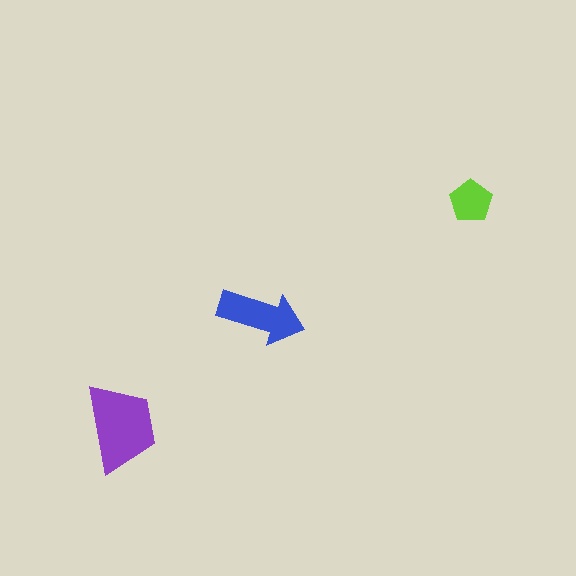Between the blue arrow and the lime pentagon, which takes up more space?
The blue arrow.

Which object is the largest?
The purple trapezoid.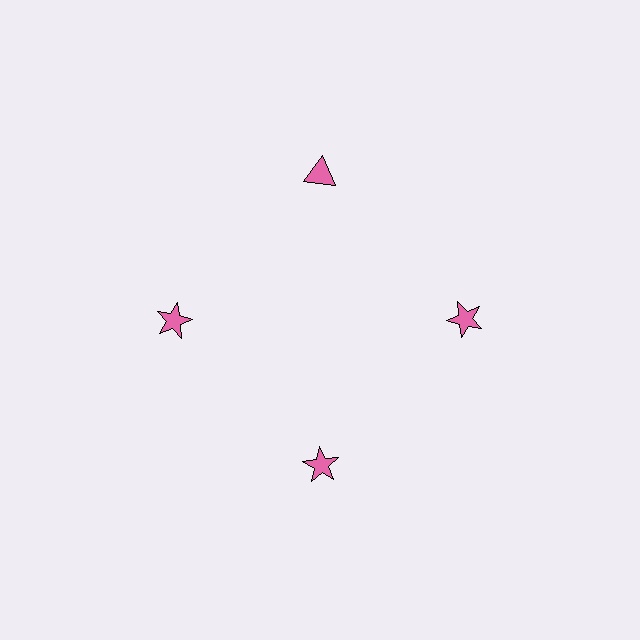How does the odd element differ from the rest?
It has a different shape: triangle instead of star.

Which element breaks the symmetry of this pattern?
The pink triangle at roughly the 12 o'clock position breaks the symmetry. All other shapes are pink stars.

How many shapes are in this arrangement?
There are 4 shapes arranged in a ring pattern.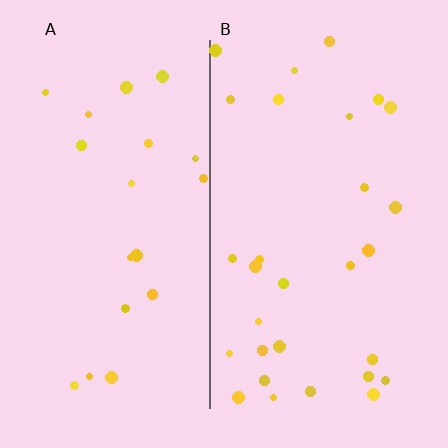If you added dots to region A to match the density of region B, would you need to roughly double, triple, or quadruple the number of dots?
Approximately double.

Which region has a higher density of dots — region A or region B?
B (the right).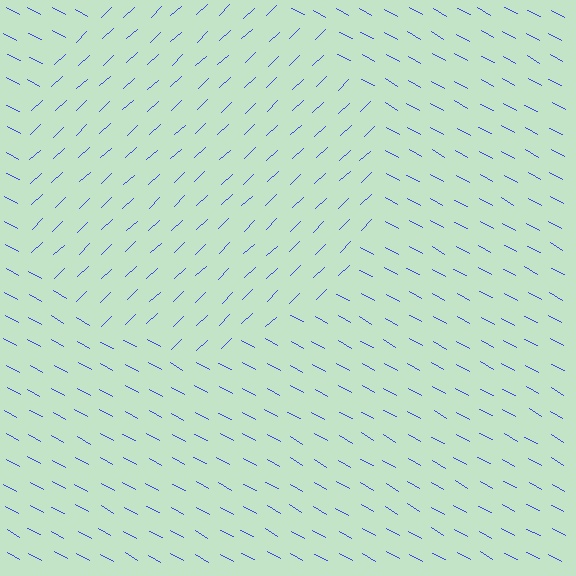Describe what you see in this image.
The image is filled with small blue line segments. A circle region in the image has lines oriented differently from the surrounding lines, creating a visible texture boundary.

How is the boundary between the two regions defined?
The boundary is defined purely by a change in line orientation (approximately 72 degrees difference). All lines are the same color and thickness.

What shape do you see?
I see a circle.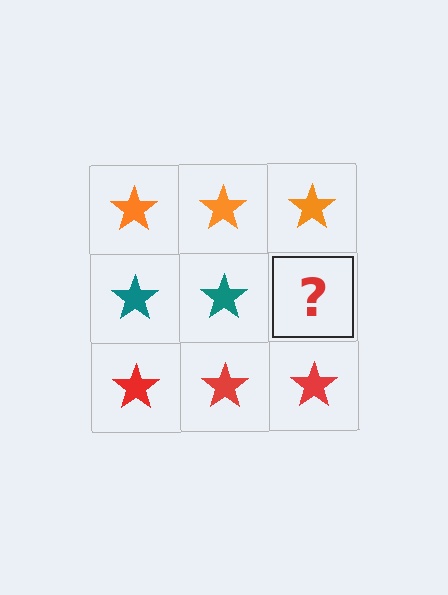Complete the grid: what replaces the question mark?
The question mark should be replaced with a teal star.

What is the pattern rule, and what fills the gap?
The rule is that each row has a consistent color. The gap should be filled with a teal star.